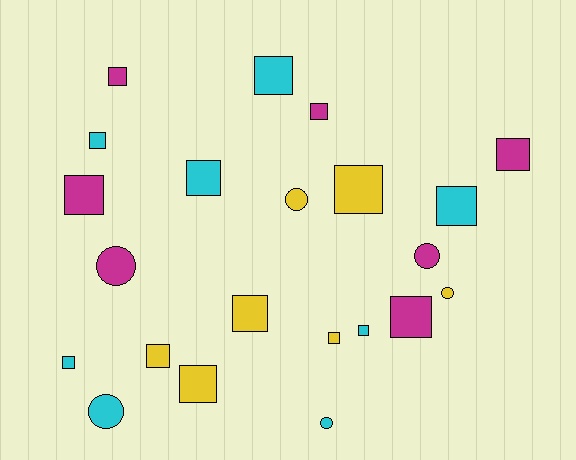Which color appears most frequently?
Cyan, with 8 objects.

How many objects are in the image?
There are 22 objects.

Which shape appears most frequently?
Square, with 16 objects.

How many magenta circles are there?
There are 2 magenta circles.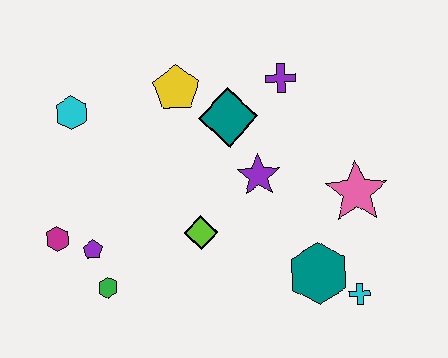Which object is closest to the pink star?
The teal hexagon is closest to the pink star.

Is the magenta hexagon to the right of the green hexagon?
No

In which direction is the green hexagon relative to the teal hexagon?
The green hexagon is to the left of the teal hexagon.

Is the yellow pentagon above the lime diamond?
Yes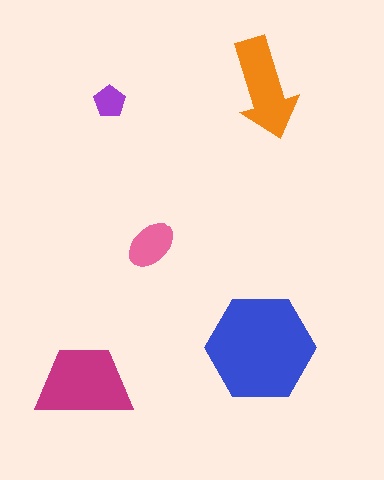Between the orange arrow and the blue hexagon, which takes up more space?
The blue hexagon.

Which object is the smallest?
The purple pentagon.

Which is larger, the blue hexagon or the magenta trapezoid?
The blue hexagon.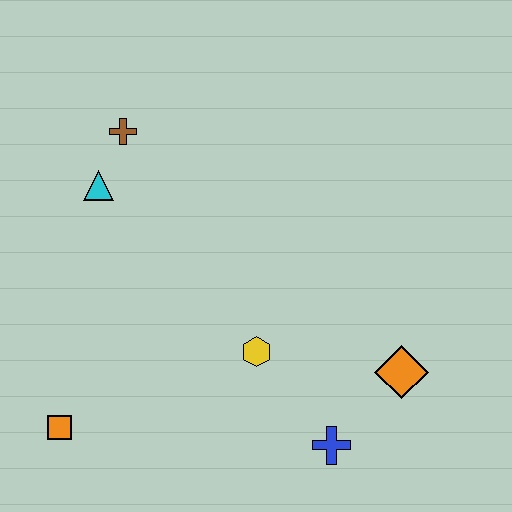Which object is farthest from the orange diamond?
The brown cross is farthest from the orange diamond.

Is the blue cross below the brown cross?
Yes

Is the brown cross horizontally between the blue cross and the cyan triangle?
Yes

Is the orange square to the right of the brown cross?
No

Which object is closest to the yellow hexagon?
The blue cross is closest to the yellow hexagon.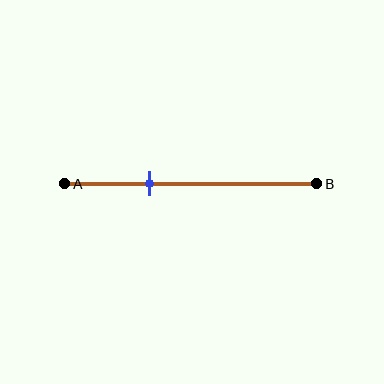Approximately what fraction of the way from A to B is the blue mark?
The blue mark is approximately 35% of the way from A to B.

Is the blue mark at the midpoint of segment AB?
No, the mark is at about 35% from A, not at the 50% midpoint.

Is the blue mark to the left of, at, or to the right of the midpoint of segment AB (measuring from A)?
The blue mark is to the left of the midpoint of segment AB.